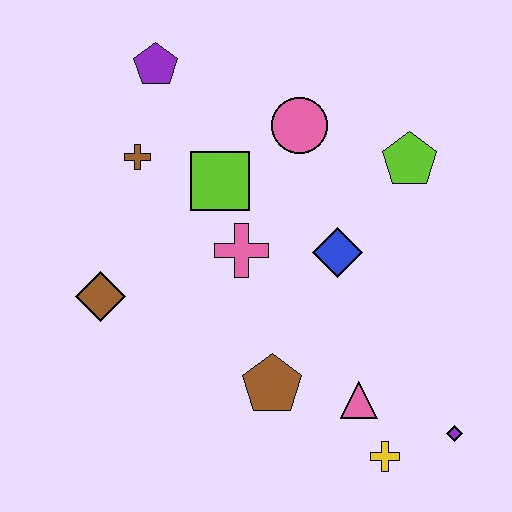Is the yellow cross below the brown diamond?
Yes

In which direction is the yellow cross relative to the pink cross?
The yellow cross is below the pink cross.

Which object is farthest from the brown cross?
The purple diamond is farthest from the brown cross.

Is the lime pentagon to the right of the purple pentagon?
Yes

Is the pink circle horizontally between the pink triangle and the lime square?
Yes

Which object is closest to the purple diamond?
The yellow cross is closest to the purple diamond.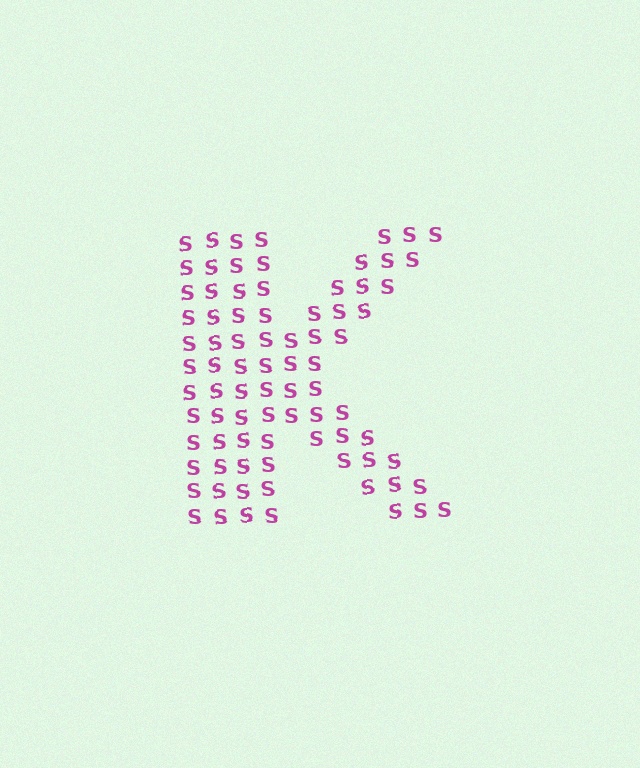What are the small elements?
The small elements are letter S's.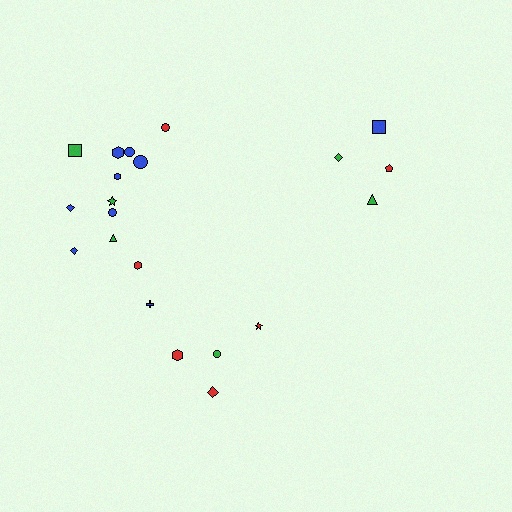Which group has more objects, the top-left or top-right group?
The top-left group.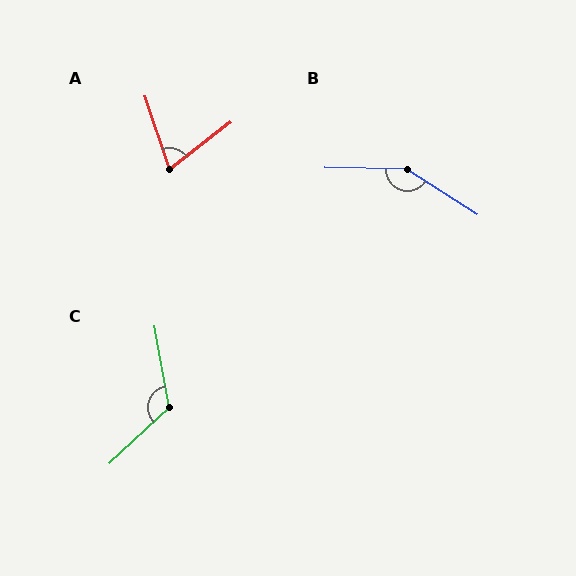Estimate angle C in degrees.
Approximately 124 degrees.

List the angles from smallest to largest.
A (71°), C (124°), B (148°).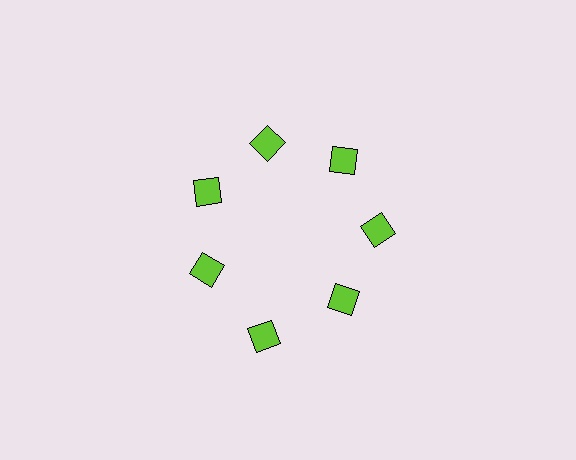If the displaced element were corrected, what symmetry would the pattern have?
It would have 7-fold rotational symmetry — the pattern would map onto itself every 51 degrees.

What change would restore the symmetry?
The symmetry would be restored by moving it inward, back onto the ring so that all 7 squares sit at equal angles and equal distance from the center.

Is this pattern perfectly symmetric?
No. The 7 lime squares are arranged in a ring, but one element near the 6 o'clock position is pushed outward from the center, breaking the 7-fold rotational symmetry.